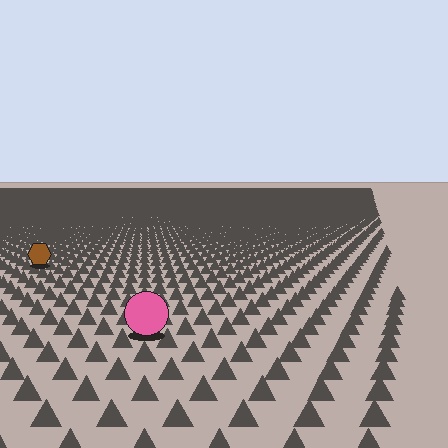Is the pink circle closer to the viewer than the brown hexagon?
Yes. The pink circle is closer — you can tell from the texture gradient: the ground texture is coarser near it.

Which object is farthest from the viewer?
The brown hexagon is farthest from the viewer. It appears smaller and the ground texture around it is denser.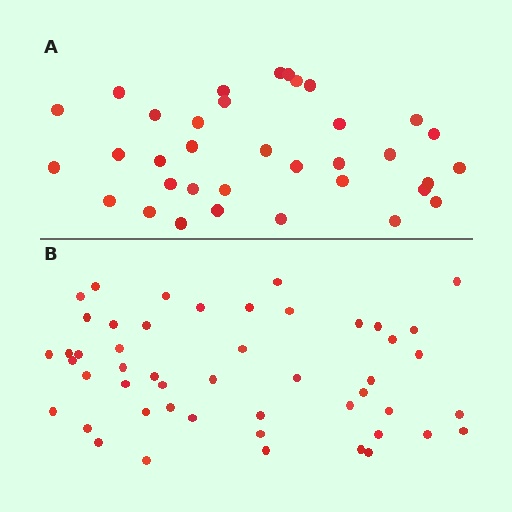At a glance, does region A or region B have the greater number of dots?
Region B (the bottom region) has more dots.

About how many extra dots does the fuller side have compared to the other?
Region B has approximately 15 more dots than region A.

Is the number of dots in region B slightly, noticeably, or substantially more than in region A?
Region B has noticeably more, but not dramatically so. The ratio is roughly 1.4 to 1.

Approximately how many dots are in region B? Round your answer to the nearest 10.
About 50 dots. (The exact count is 49, which rounds to 50.)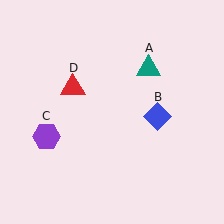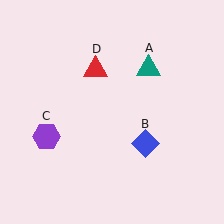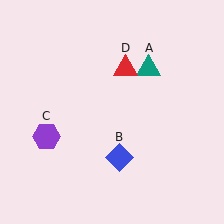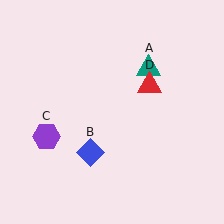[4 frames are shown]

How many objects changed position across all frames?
2 objects changed position: blue diamond (object B), red triangle (object D).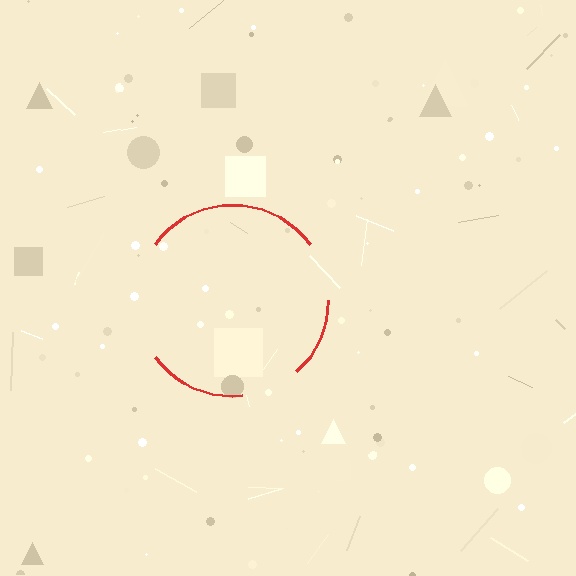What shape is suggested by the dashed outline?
The dashed outline suggests a circle.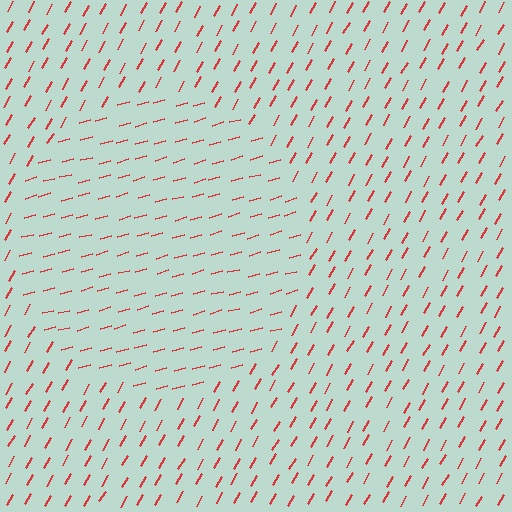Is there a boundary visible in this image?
Yes, there is a texture boundary formed by a change in line orientation.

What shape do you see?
I see a circle.